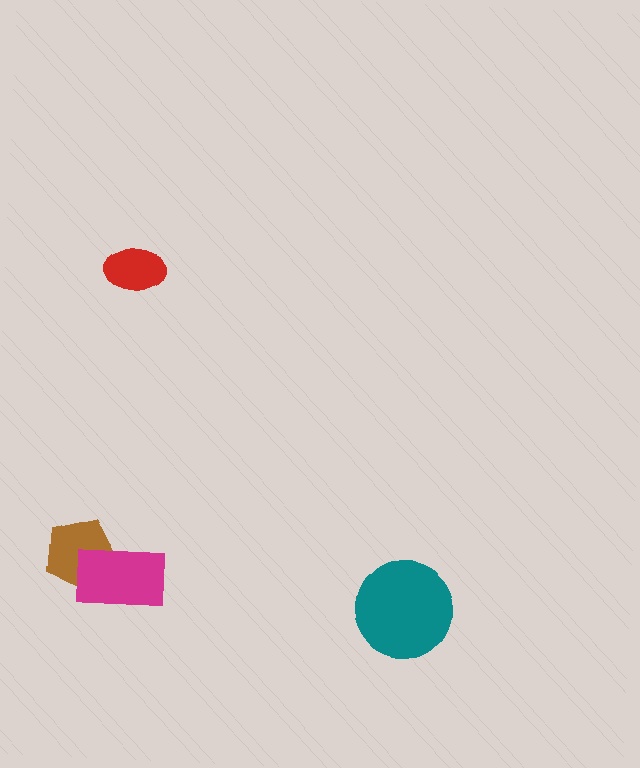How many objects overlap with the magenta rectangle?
1 object overlaps with the magenta rectangle.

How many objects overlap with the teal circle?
0 objects overlap with the teal circle.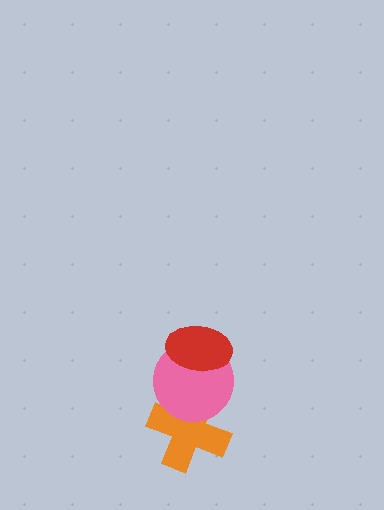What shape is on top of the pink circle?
The red ellipse is on top of the pink circle.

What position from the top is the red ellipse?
The red ellipse is 1st from the top.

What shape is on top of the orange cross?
The pink circle is on top of the orange cross.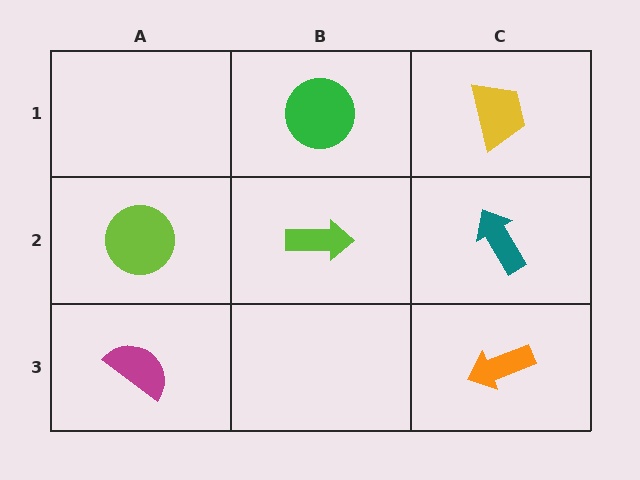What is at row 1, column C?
A yellow trapezoid.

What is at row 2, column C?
A teal arrow.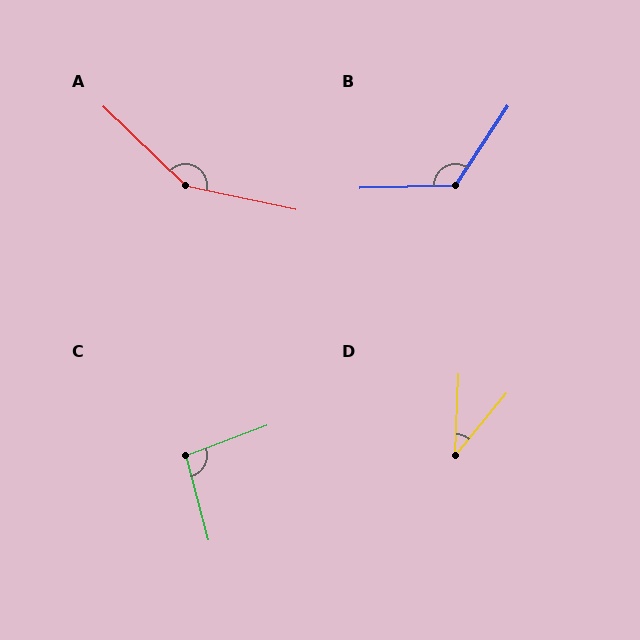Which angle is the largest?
A, at approximately 148 degrees.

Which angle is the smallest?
D, at approximately 37 degrees.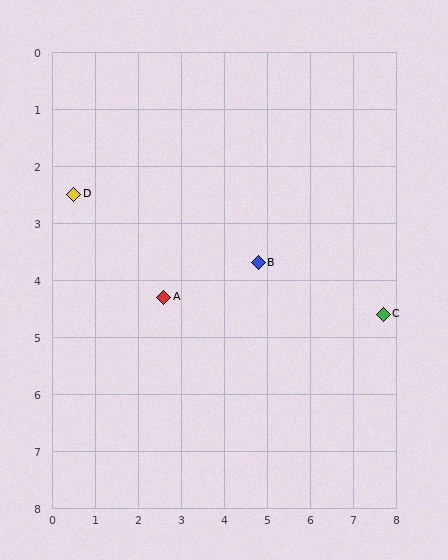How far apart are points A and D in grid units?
Points A and D are about 2.8 grid units apart.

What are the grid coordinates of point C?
Point C is at approximately (7.7, 4.6).